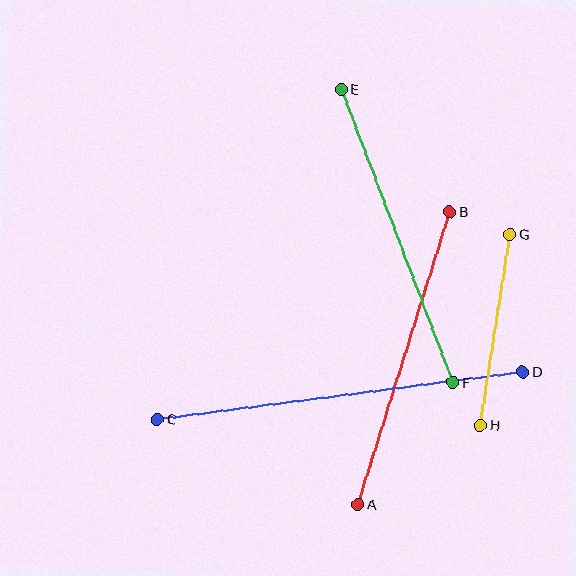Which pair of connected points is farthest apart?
Points C and D are farthest apart.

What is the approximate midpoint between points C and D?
The midpoint is at approximately (340, 395) pixels.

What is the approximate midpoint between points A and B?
The midpoint is at approximately (404, 358) pixels.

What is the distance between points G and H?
The distance is approximately 193 pixels.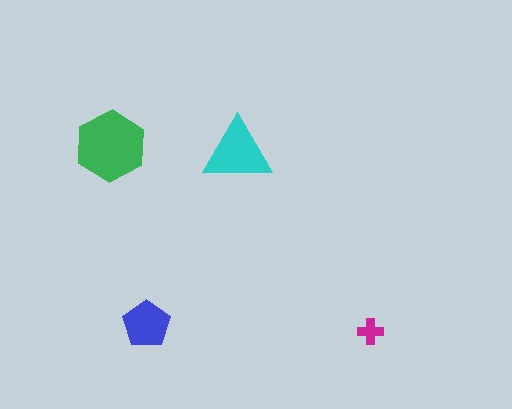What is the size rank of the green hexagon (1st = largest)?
1st.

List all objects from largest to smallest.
The green hexagon, the cyan triangle, the blue pentagon, the magenta cross.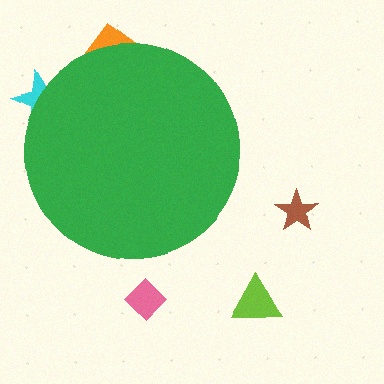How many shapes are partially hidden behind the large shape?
2 shapes are partially hidden.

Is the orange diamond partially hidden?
Yes, the orange diamond is partially hidden behind the green circle.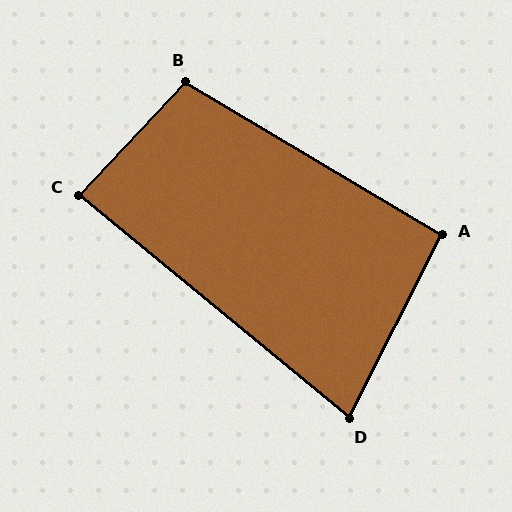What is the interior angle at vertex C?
Approximately 86 degrees (approximately right).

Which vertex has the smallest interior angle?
D, at approximately 77 degrees.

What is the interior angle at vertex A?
Approximately 94 degrees (approximately right).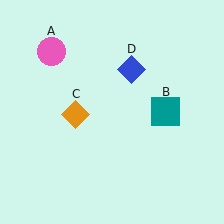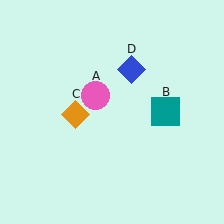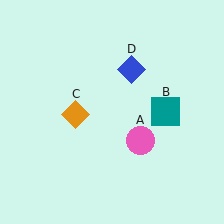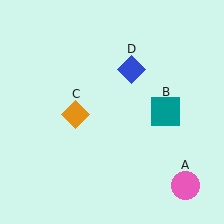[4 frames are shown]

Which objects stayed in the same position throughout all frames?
Teal square (object B) and orange diamond (object C) and blue diamond (object D) remained stationary.